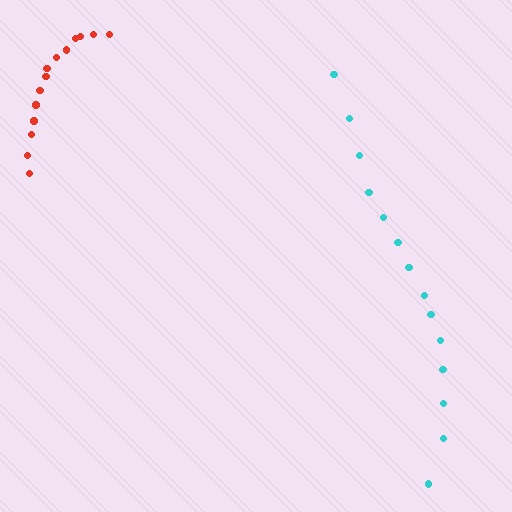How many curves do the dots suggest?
There are 2 distinct paths.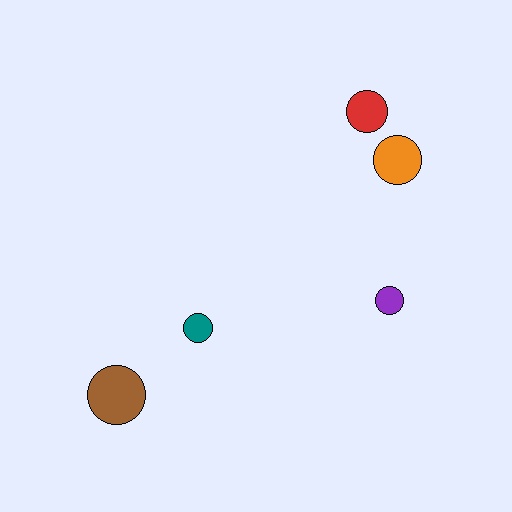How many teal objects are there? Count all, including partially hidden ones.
There is 1 teal object.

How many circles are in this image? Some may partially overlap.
There are 5 circles.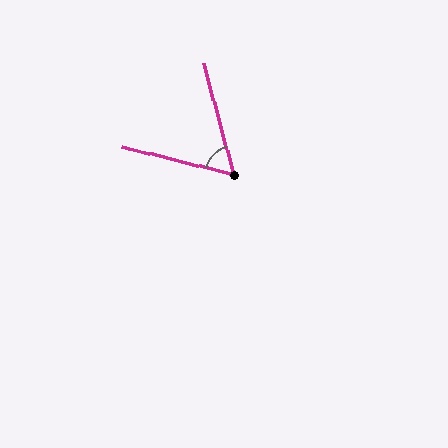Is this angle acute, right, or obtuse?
It is acute.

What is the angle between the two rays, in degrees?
Approximately 61 degrees.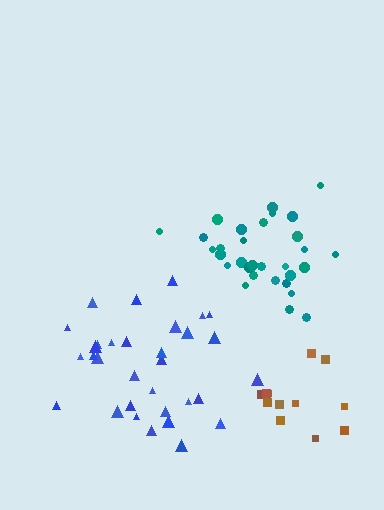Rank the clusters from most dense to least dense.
teal, blue, brown.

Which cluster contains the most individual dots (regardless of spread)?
Teal (32).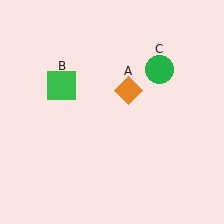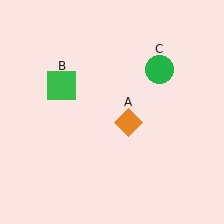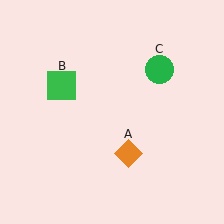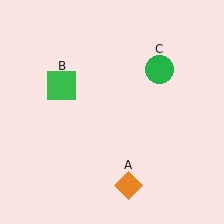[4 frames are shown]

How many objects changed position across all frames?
1 object changed position: orange diamond (object A).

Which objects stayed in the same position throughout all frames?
Green square (object B) and green circle (object C) remained stationary.